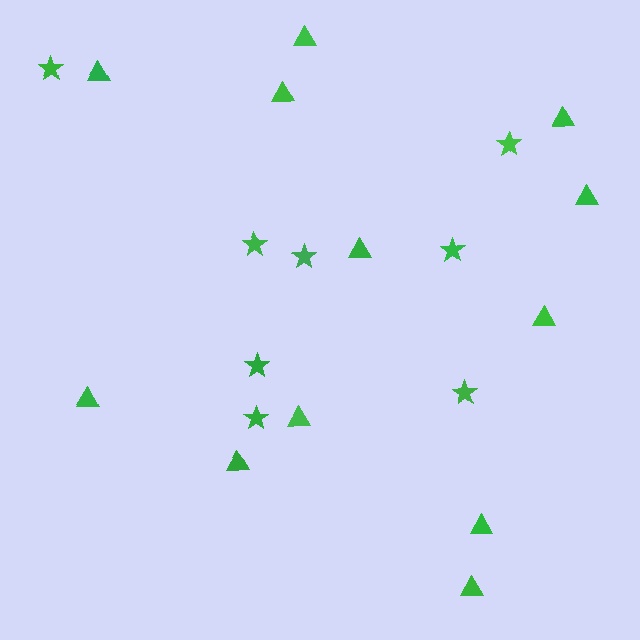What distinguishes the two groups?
There are 2 groups: one group of triangles (12) and one group of stars (8).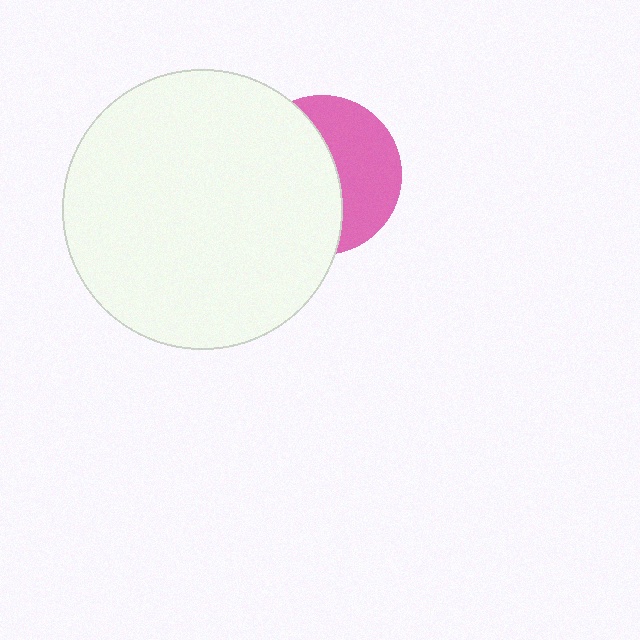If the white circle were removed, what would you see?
You would see the complete pink circle.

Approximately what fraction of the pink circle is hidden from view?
Roughly 57% of the pink circle is hidden behind the white circle.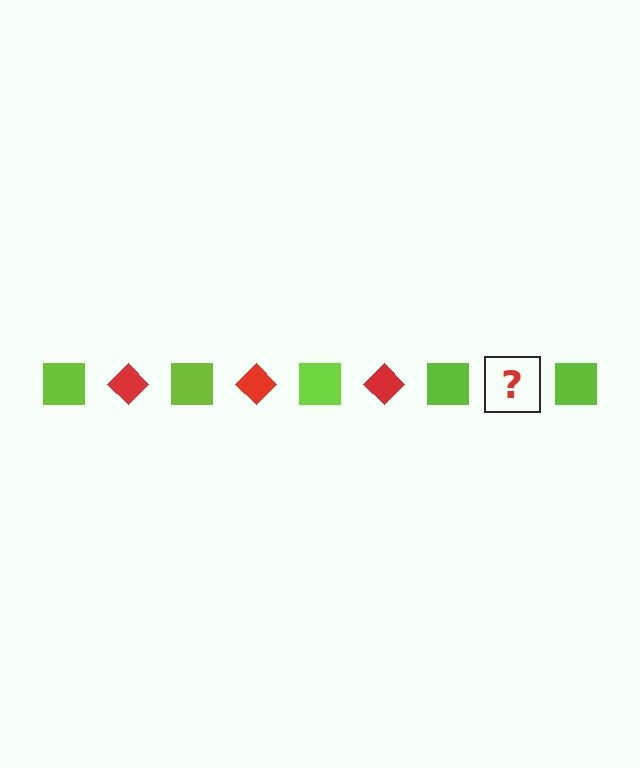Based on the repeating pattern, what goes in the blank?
The blank should be a red diamond.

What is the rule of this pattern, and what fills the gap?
The rule is that the pattern alternates between lime square and red diamond. The gap should be filled with a red diamond.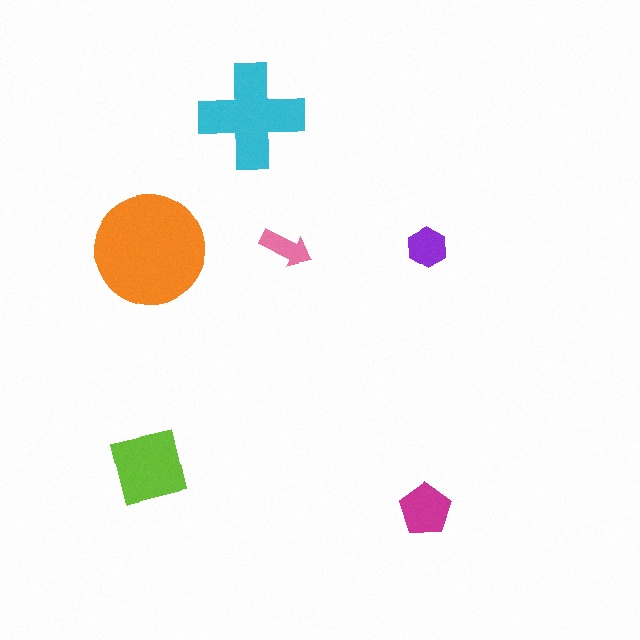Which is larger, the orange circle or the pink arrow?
The orange circle.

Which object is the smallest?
The pink arrow.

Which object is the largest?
The orange circle.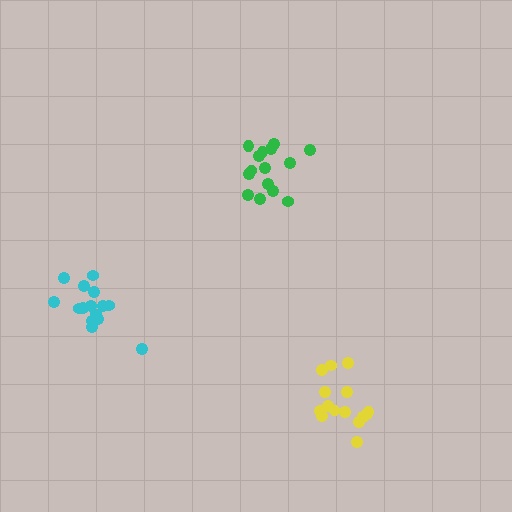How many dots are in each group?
Group 1: 15 dots, Group 2: 16 dots, Group 3: 16 dots (47 total).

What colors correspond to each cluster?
The clusters are colored: green, cyan, yellow.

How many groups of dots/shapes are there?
There are 3 groups.